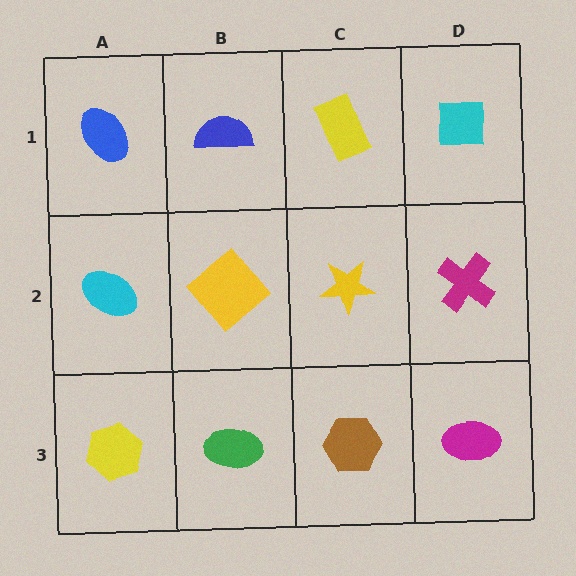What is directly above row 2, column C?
A yellow rectangle.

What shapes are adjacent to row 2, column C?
A yellow rectangle (row 1, column C), a brown hexagon (row 3, column C), a yellow diamond (row 2, column B), a magenta cross (row 2, column D).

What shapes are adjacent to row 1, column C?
A yellow star (row 2, column C), a blue semicircle (row 1, column B), a cyan square (row 1, column D).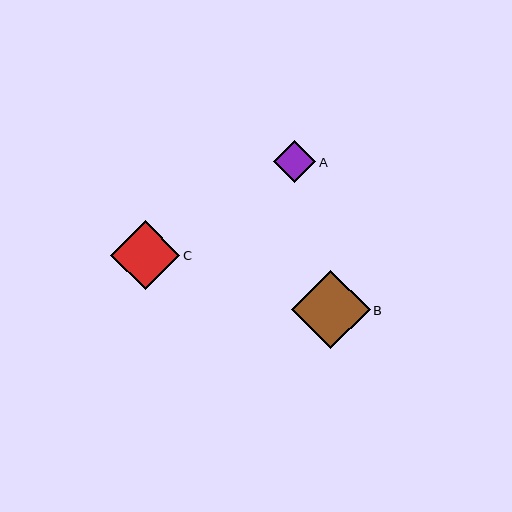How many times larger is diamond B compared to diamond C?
Diamond B is approximately 1.1 times the size of diamond C.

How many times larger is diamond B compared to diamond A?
Diamond B is approximately 1.8 times the size of diamond A.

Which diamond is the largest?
Diamond B is the largest with a size of approximately 79 pixels.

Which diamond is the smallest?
Diamond A is the smallest with a size of approximately 43 pixels.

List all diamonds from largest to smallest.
From largest to smallest: B, C, A.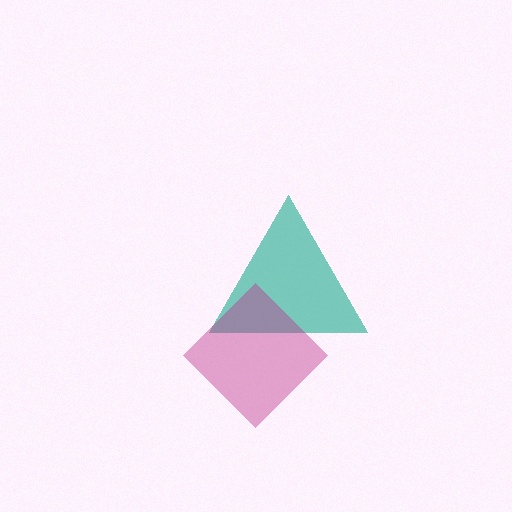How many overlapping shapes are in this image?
There are 2 overlapping shapes in the image.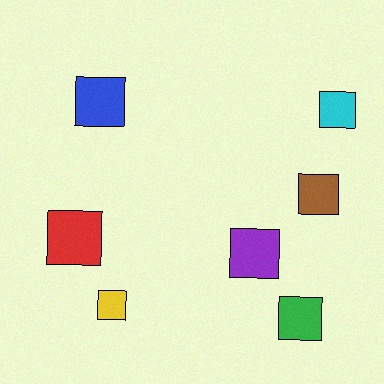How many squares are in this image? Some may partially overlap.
There are 7 squares.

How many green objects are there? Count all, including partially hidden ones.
There is 1 green object.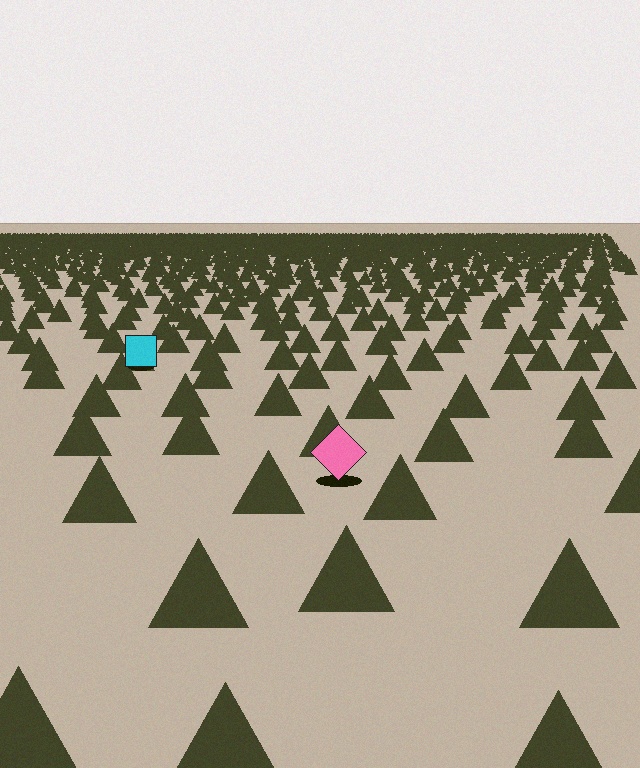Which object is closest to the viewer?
The pink diamond is closest. The texture marks near it are larger and more spread out.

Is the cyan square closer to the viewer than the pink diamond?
No. The pink diamond is closer — you can tell from the texture gradient: the ground texture is coarser near it.